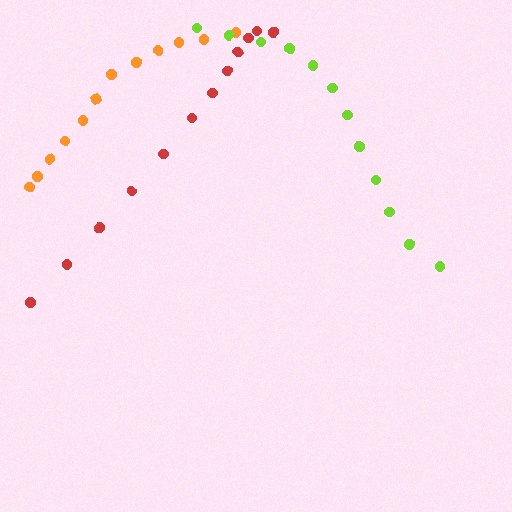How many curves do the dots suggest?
There are 3 distinct paths.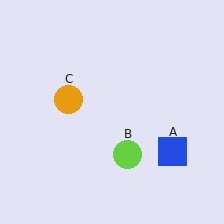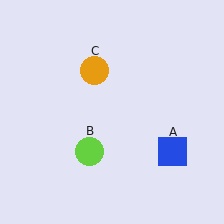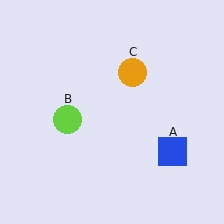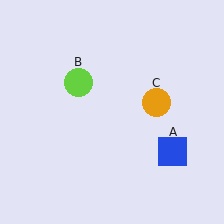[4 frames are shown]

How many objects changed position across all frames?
2 objects changed position: lime circle (object B), orange circle (object C).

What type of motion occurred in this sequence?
The lime circle (object B), orange circle (object C) rotated clockwise around the center of the scene.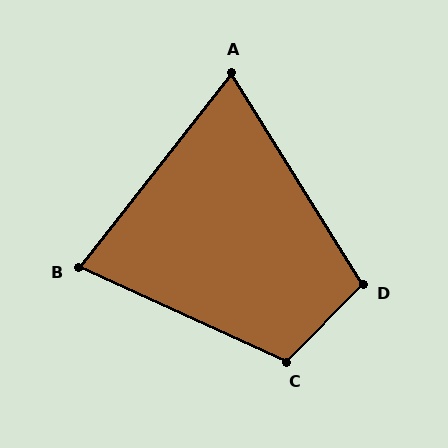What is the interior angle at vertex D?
Approximately 104 degrees (obtuse).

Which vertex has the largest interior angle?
C, at approximately 110 degrees.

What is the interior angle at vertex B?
Approximately 76 degrees (acute).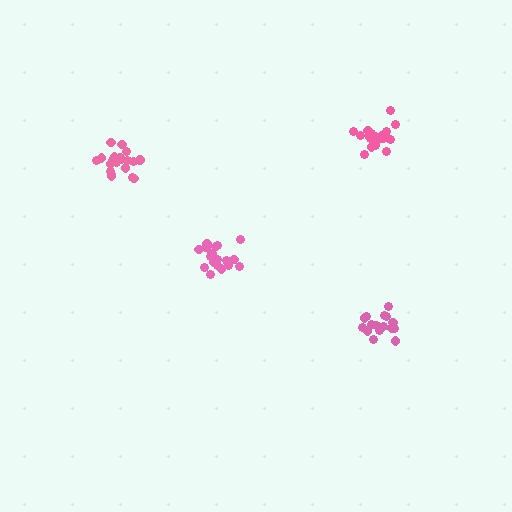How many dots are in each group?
Group 1: 21 dots, Group 2: 20 dots, Group 3: 16 dots, Group 4: 21 dots (78 total).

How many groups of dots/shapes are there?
There are 4 groups.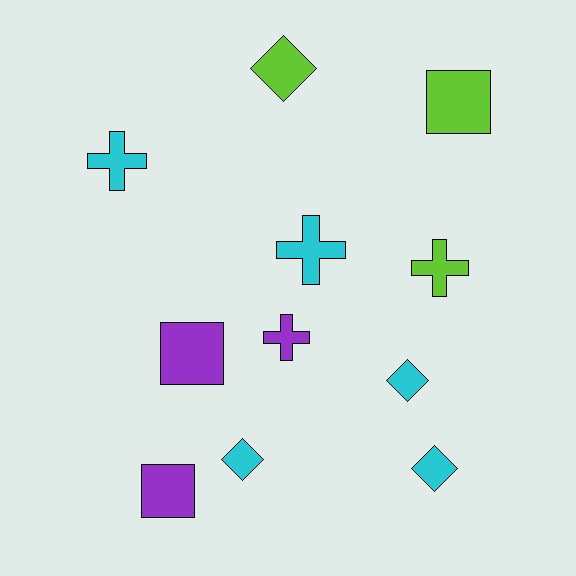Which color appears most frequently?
Cyan, with 5 objects.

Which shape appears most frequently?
Diamond, with 4 objects.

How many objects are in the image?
There are 11 objects.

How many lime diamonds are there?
There is 1 lime diamond.